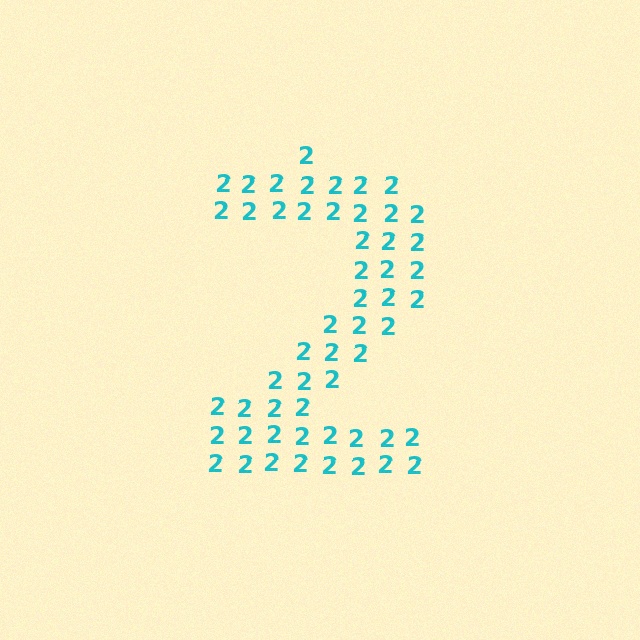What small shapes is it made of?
It is made of small digit 2's.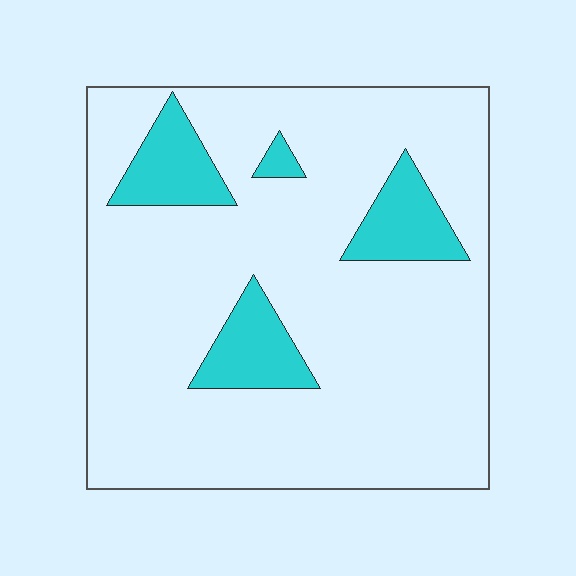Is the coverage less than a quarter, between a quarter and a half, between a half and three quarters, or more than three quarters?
Less than a quarter.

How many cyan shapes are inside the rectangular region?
4.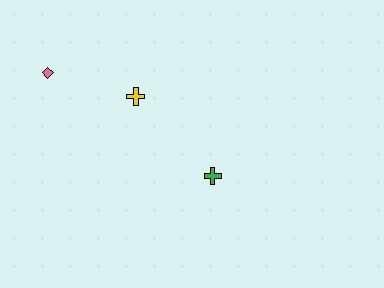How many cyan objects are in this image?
There are no cyan objects.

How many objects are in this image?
There are 3 objects.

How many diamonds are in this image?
There is 1 diamond.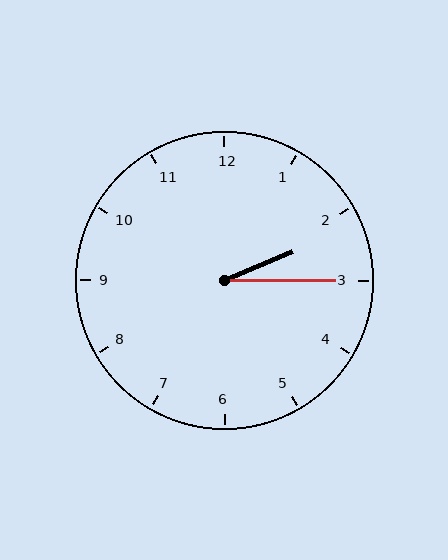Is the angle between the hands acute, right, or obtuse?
It is acute.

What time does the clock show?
2:15.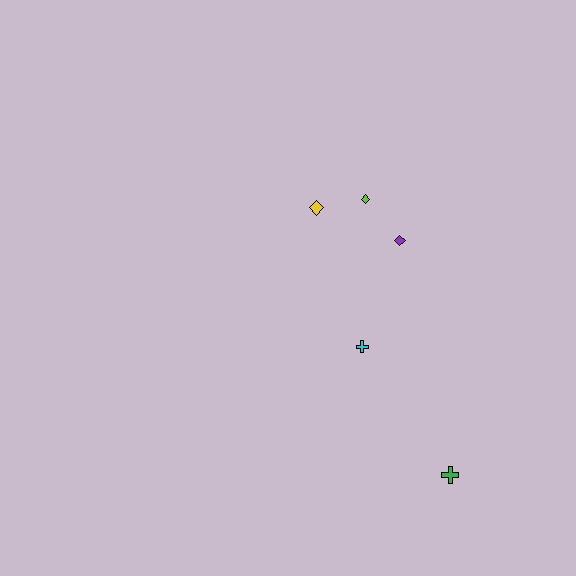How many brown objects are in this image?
There are no brown objects.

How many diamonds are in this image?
There are 3 diamonds.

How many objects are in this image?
There are 5 objects.